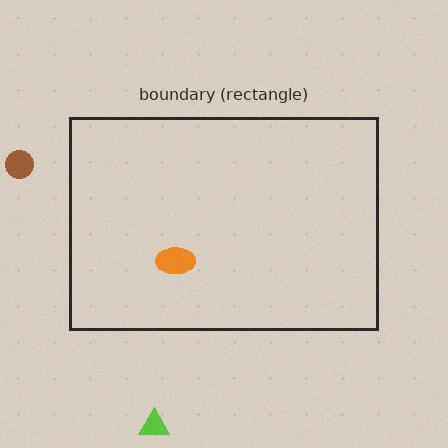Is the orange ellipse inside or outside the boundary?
Inside.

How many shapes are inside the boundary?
1 inside, 2 outside.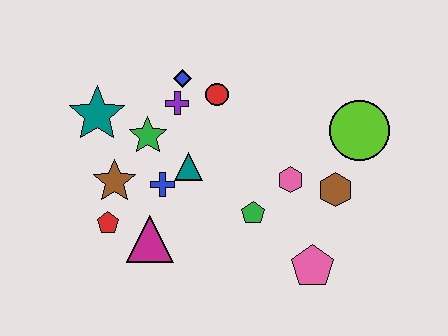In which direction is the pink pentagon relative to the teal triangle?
The pink pentagon is to the right of the teal triangle.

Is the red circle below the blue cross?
No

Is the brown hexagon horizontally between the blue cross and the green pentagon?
No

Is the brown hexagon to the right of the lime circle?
No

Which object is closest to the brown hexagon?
The pink hexagon is closest to the brown hexagon.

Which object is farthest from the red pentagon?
The lime circle is farthest from the red pentagon.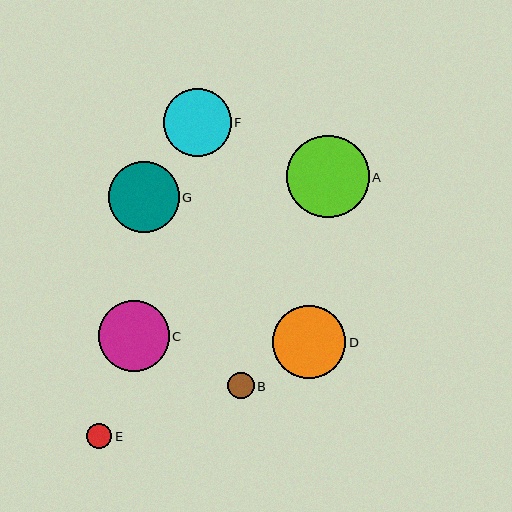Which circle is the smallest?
Circle E is the smallest with a size of approximately 25 pixels.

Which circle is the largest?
Circle A is the largest with a size of approximately 82 pixels.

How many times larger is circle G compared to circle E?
Circle G is approximately 2.8 times the size of circle E.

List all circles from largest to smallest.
From largest to smallest: A, D, G, C, F, B, E.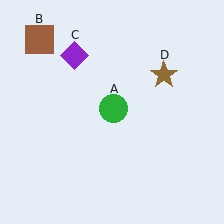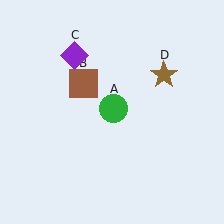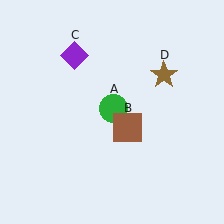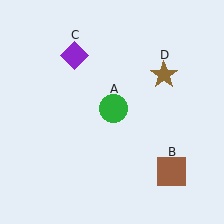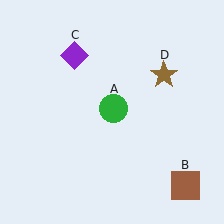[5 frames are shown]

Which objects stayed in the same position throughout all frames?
Green circle (object A) and purple diamond (object C) and brown star (object D) remained stationary.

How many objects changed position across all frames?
1 object changed position: brown square (object B).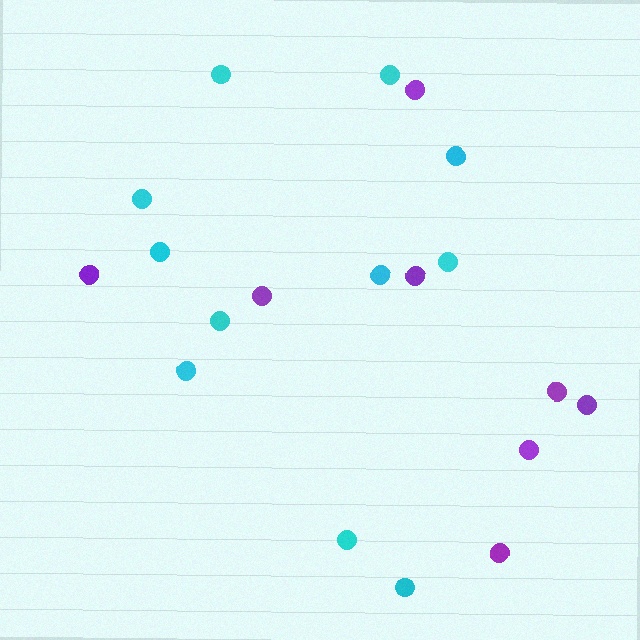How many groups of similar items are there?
There are 2 groups: one group of purple circles (8) and one group of cyan circles (11).